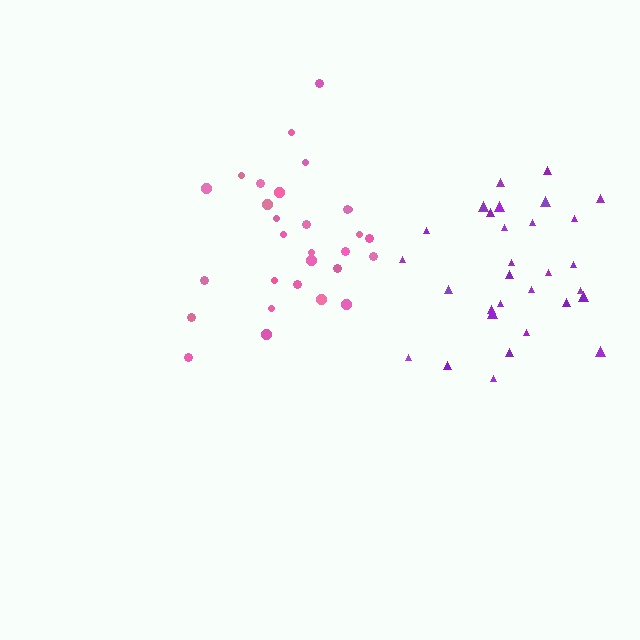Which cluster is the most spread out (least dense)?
Purple.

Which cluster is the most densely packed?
Pink.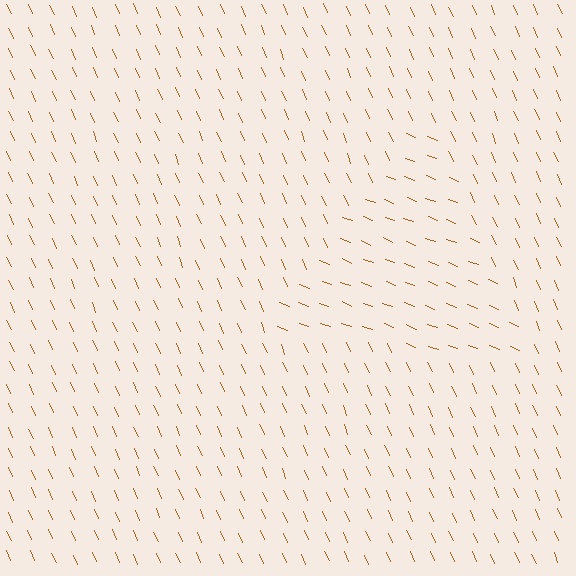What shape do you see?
I see a triangle.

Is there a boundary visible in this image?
Yes, there is a texture boundary formed by a change in line orientation.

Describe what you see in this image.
The image is filled with small brown line segments. A triangle region in the image has lines oriented differently from the surrounding lines, creating a visible texture boundary.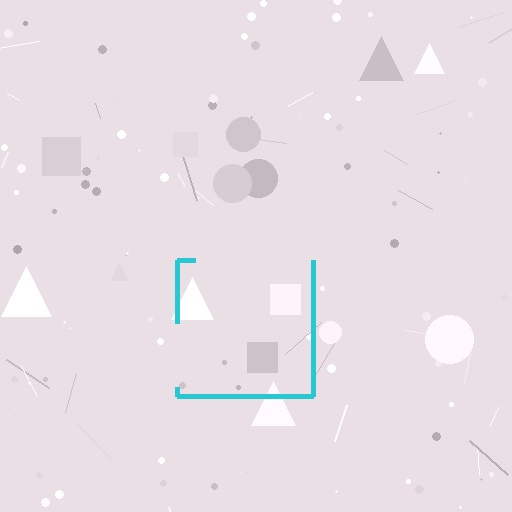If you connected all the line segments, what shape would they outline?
They would outline a square.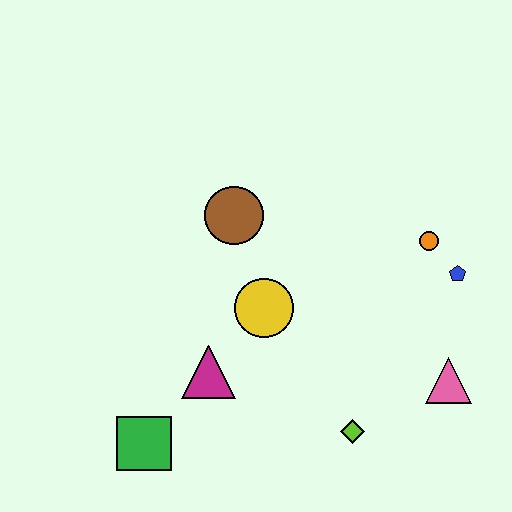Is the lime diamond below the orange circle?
Yes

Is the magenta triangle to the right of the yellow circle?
No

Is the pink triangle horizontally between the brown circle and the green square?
No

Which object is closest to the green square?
The magenta triangle is closest to the green square.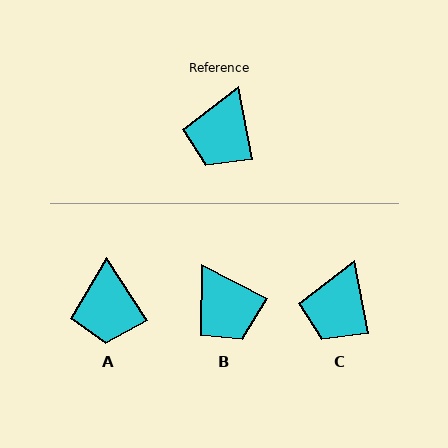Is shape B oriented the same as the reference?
No, it is off by about 52 degrees.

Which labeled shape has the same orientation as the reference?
C.